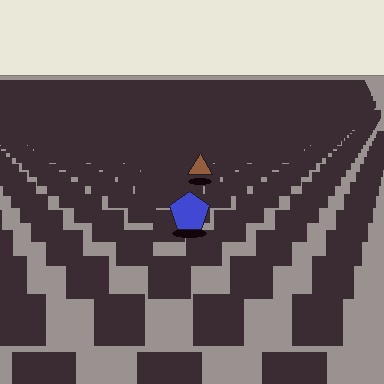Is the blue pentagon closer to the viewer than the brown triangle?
Yes. The blue pentagon is closer — you can tell from the texture gradient: the ground texture is coarser near it.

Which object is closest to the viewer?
The blue pentagon is closest. The texture marks near it are larger and more spread out.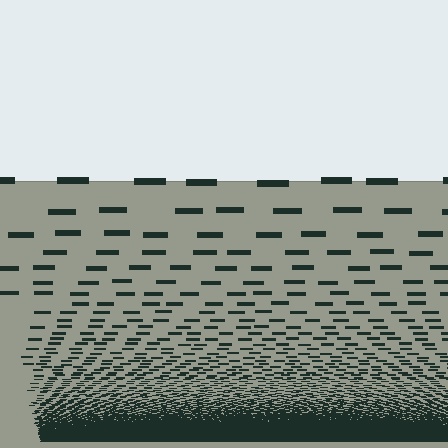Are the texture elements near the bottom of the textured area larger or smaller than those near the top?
Smaller. The gradient is inverted — elements near the bottom are smaller and denser.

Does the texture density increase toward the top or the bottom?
Density increases toward the bottom.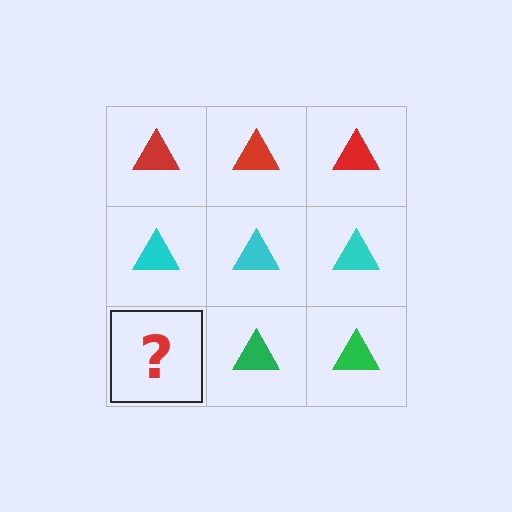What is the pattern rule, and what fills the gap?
The rule is that each row has a consistent color. The gap should be filled with a green triangle.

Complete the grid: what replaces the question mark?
The question mark should be replaced with a green triangle.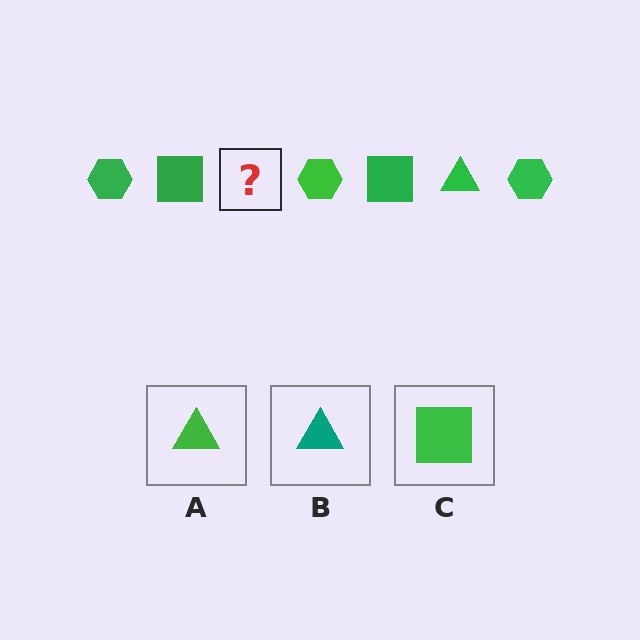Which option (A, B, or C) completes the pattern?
A.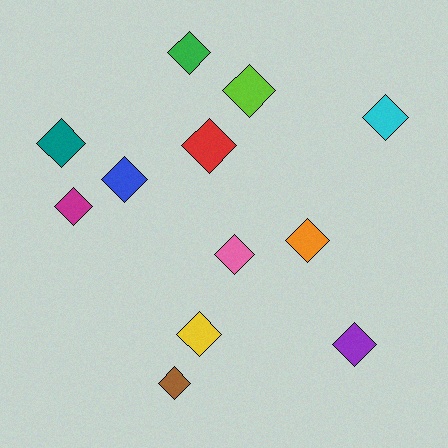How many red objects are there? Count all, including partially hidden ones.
There is 1 red object.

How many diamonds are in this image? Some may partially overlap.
There are 12 diamonds.